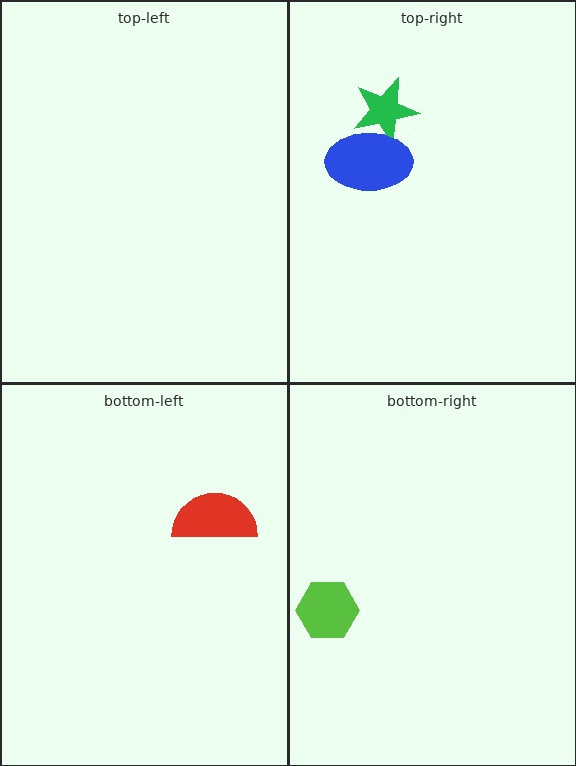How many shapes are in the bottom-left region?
1.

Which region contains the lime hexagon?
The bottom-right region.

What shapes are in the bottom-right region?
The lime hexagon.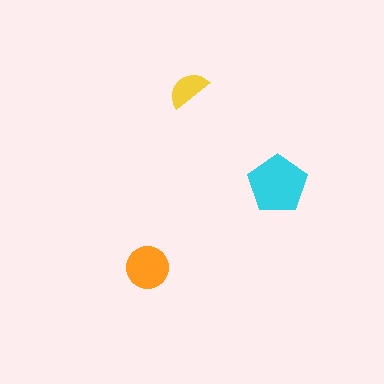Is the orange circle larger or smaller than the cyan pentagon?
Smaller.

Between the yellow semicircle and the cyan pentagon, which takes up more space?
The cyan pentagon.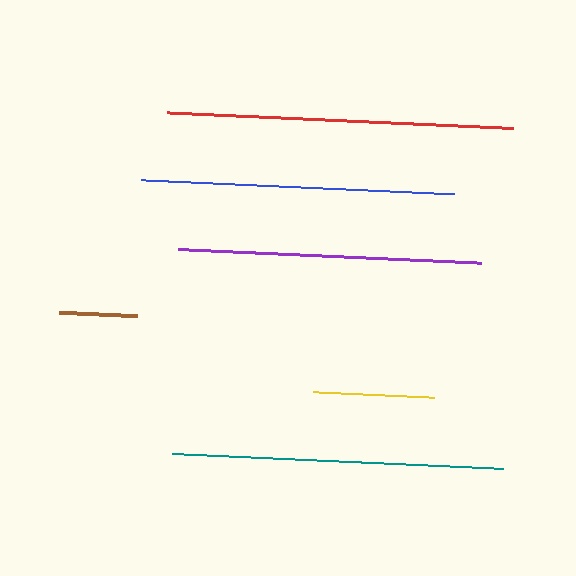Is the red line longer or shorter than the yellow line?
The red line is longer than the yellow line.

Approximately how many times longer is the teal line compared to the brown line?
The teal line is approximately 4.2 times the length of the brown line.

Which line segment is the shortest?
The brown line is the shortest at approximately 78 pixels.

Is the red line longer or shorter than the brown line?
The red line is longer than the brown line.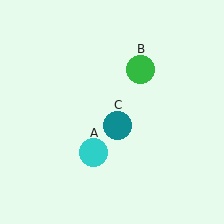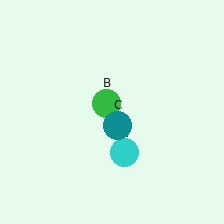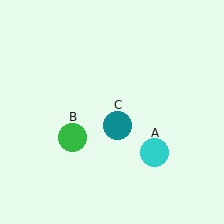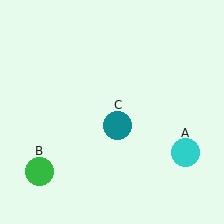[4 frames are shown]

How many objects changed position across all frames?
2 objects changed position: cyan circle (object A), green circle (object B).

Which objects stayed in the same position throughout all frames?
Teal circle (object C) remained stationary.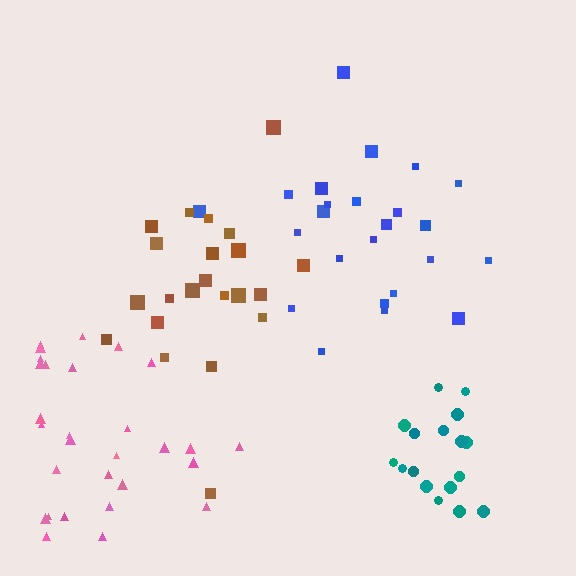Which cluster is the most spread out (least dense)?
Brown.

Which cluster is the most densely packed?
Teal.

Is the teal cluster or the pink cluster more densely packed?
Teal.